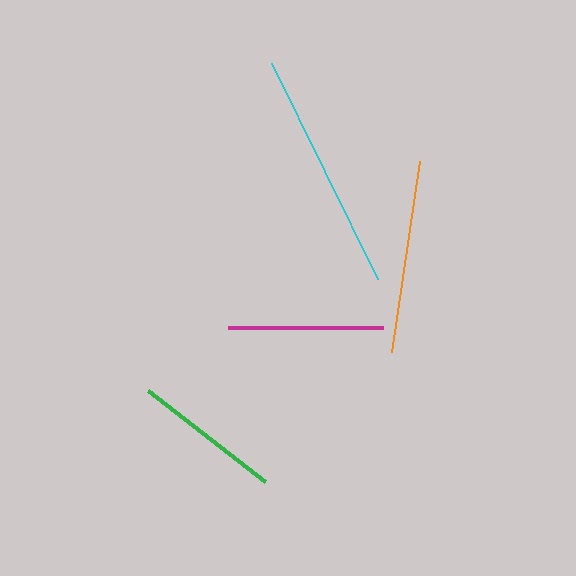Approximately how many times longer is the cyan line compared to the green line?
The cyan line is approximately 1.6 times the length of the green line.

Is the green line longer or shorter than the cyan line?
The cyan line is longer than the green line.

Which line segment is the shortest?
The green line is the shortest at approximately 148 pixels.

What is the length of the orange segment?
The orange segment is approximately 193 pixels long.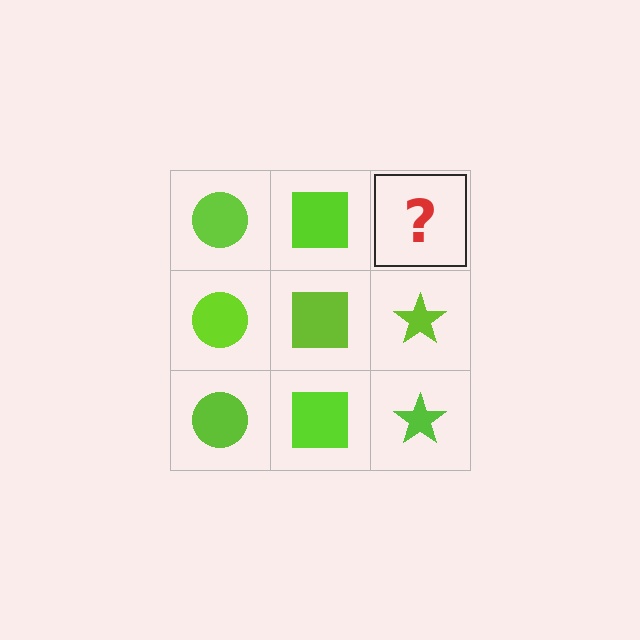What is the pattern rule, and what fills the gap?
The rule is that each column has a consistent shape. The gap should be filled with a lime star.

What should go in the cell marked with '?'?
The missing cell should contain a lime star.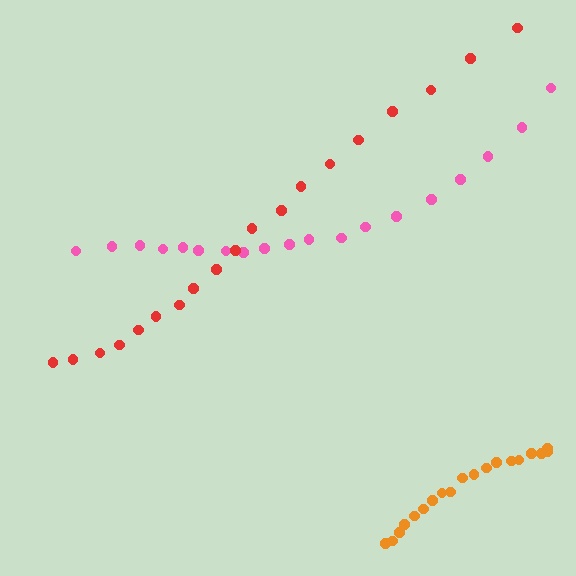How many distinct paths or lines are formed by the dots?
There are 3 distinct paths.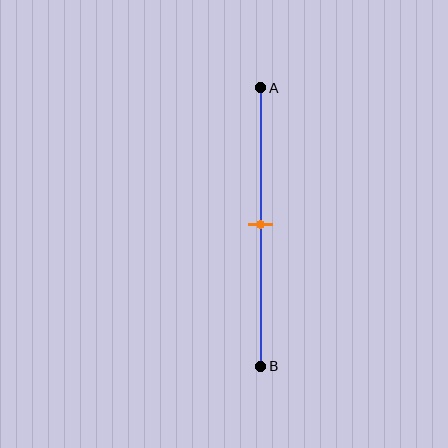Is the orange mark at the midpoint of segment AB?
Yes, the mark is approximately at the midpoint.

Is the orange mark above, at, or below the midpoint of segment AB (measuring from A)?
The orange mark is approximately at the midpoint of segment AB.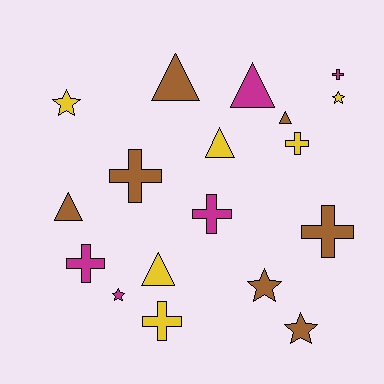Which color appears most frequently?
Brown, with 7 objects.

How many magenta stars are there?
There is 1 magenta star.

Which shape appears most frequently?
Cross, with 7 objects.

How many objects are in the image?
There are 18 objects.